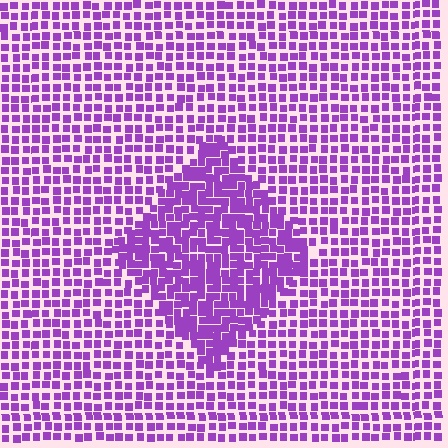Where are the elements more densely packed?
The elements are more densely packed inside the diamond boundary.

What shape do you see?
I see a diamond.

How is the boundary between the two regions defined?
The boundary is defined by a change in element density (approximately 1.7x ratio). All elements are the same color, size, and shape.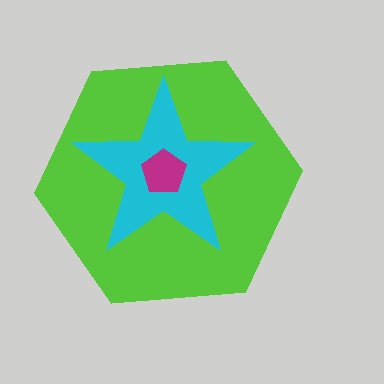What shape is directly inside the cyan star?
The magenta pentagon.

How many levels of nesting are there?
3.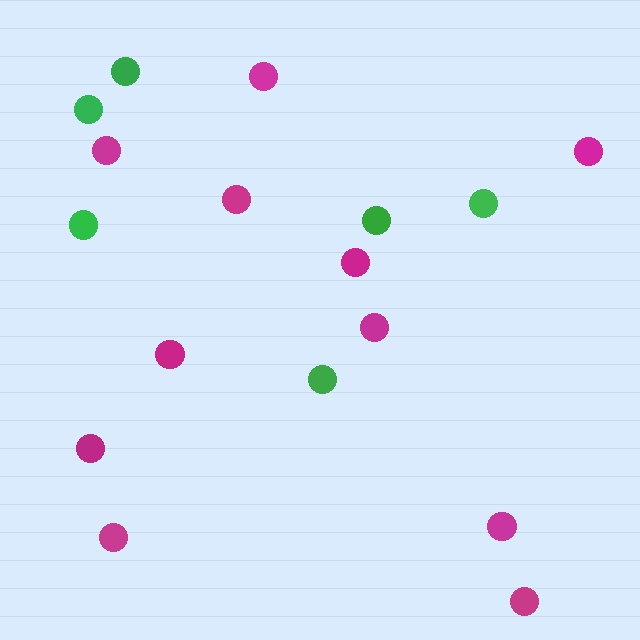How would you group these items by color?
There are 2 groups: one group of green circles (6) and one group of magenta circles (11).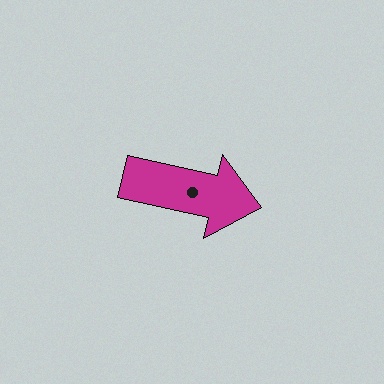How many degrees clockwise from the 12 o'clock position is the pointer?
Approximately 103 degrees.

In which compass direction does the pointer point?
East.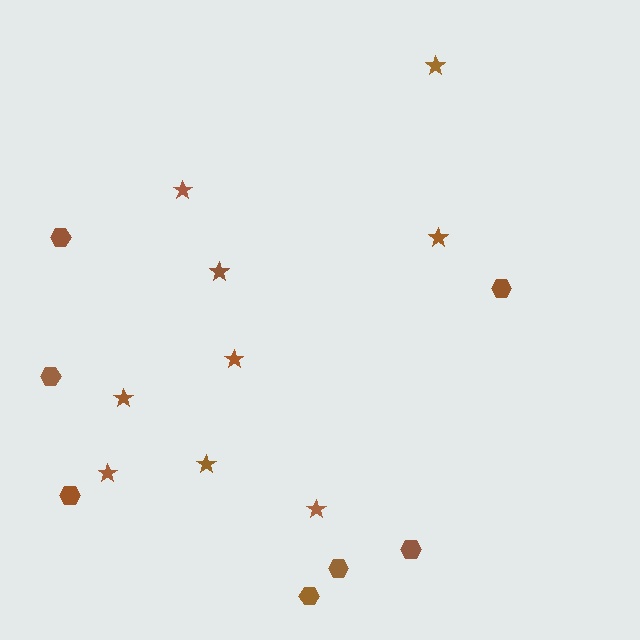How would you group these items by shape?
There are 2 groups: one group of stars (9) and one group of hexagons (7).